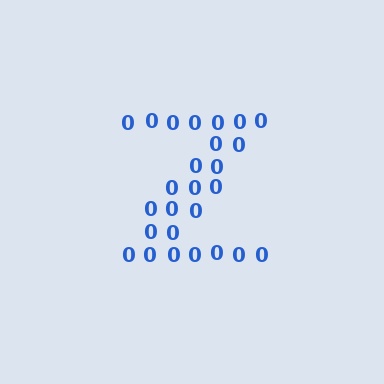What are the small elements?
The small elements are digit 0's.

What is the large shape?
The large shape is the letter Z.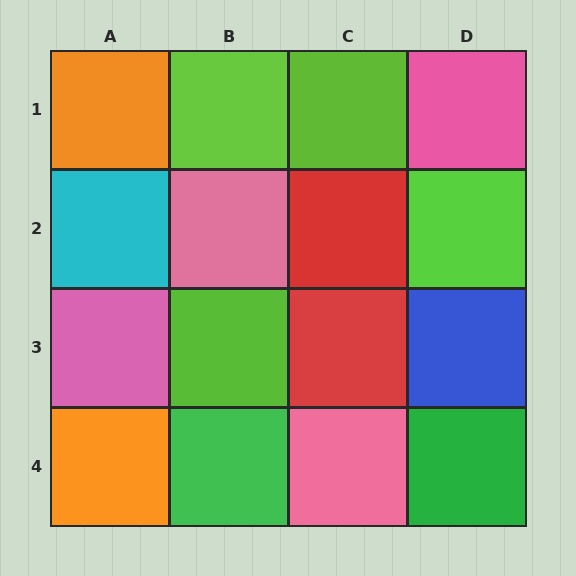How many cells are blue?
1 cell is blue.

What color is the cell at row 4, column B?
Green.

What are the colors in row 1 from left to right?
Orange, lime, lime, pink.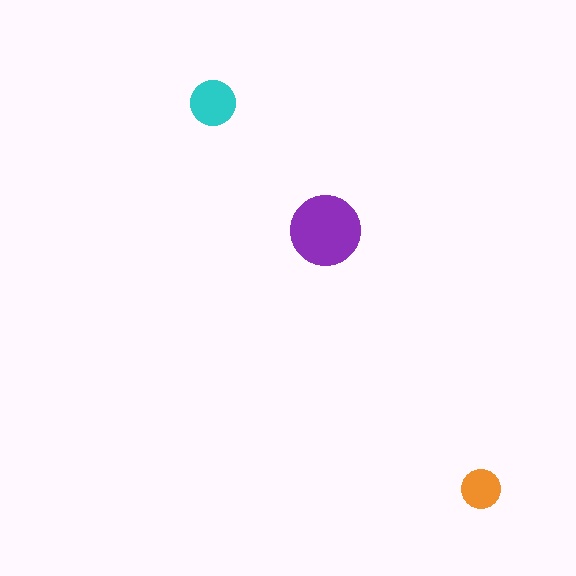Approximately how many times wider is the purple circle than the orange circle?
About 2 times wider.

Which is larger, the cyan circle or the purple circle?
The purple one.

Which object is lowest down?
The orange circle is bottommost.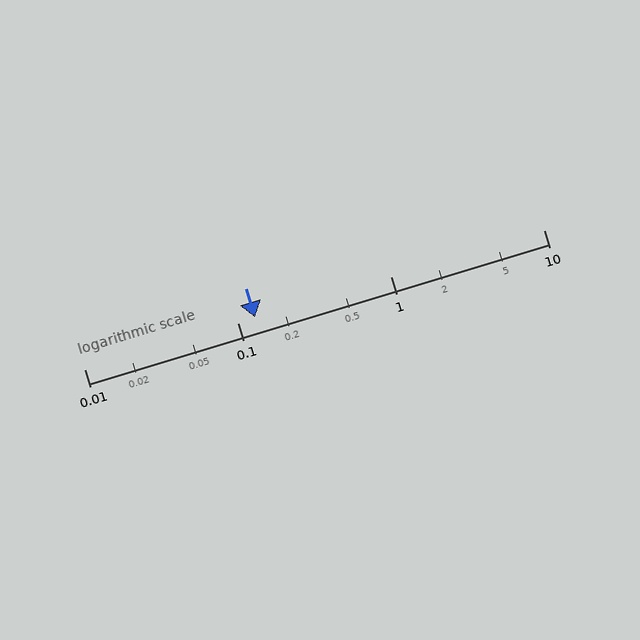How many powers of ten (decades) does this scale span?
The scale spans 3 decades, from 0.01 to 10.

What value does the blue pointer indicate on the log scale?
The pointer indicates approximately 0.13.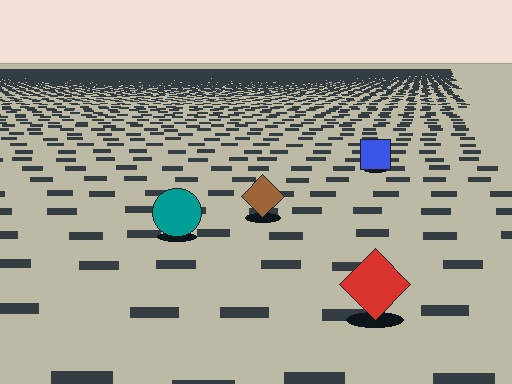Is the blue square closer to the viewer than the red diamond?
No. The red diamond is closer — you can tell from the texture gradient: the ground texture is coarser near it.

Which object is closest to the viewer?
The red diamond is closest. The texture marks near it are larger and more spread out.